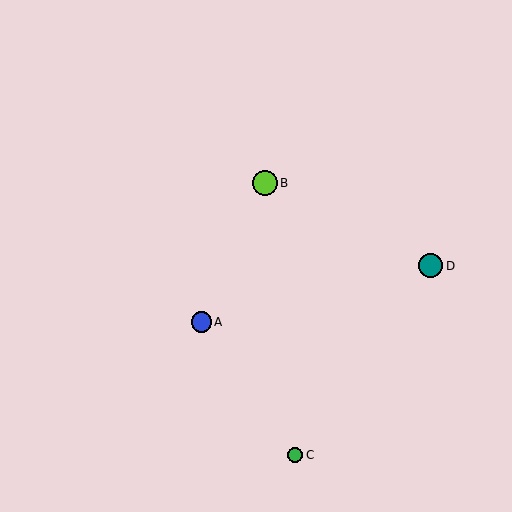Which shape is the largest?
The lime circle (labeled B) is the largest.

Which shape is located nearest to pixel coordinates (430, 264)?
The teal circle (labeled D) at (431, 266) is nearest to that location.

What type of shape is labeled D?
Shape D is a teal circle.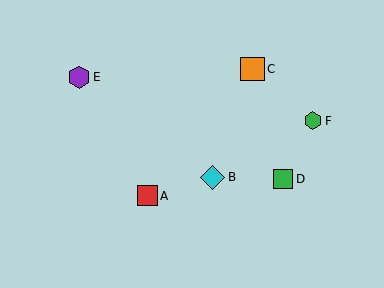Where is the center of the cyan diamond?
The center of the cyan diamond is at (213, 177).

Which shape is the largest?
The cyan diamond (labeled B) is the largest.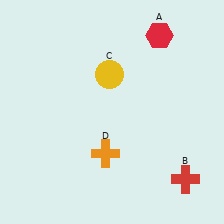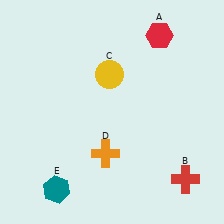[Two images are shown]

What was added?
A teal hexagon (E) was added in Image 2.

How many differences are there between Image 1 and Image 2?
There is 1 difference between the two images.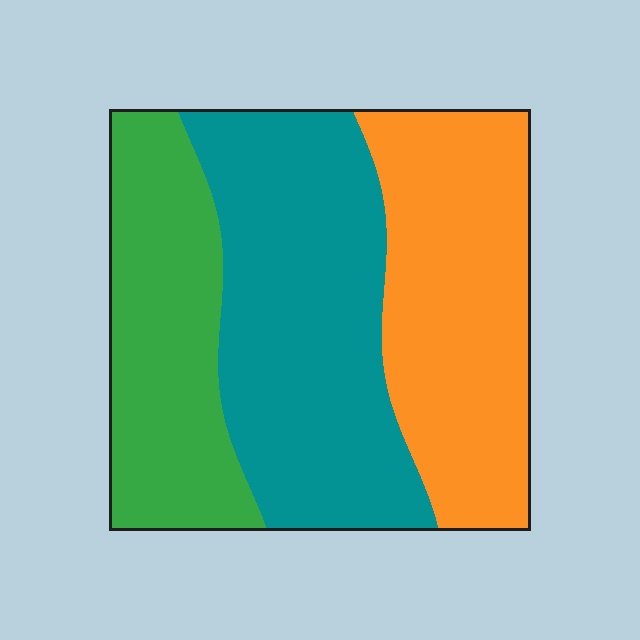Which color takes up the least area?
Green, at roughly 25%.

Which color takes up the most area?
Teal, at roughly 40%.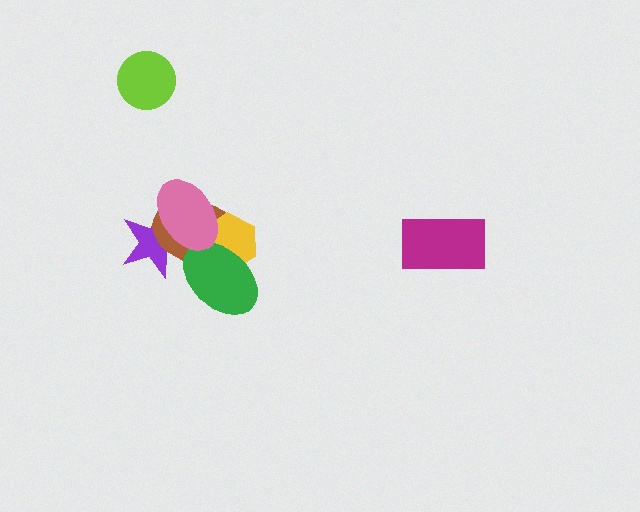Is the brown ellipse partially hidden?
Yes, it is partially covered by another shape.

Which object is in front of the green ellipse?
The pink ellipse is in front of the green ellipse.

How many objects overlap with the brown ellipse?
4 objects overlap with the brown ellipse.